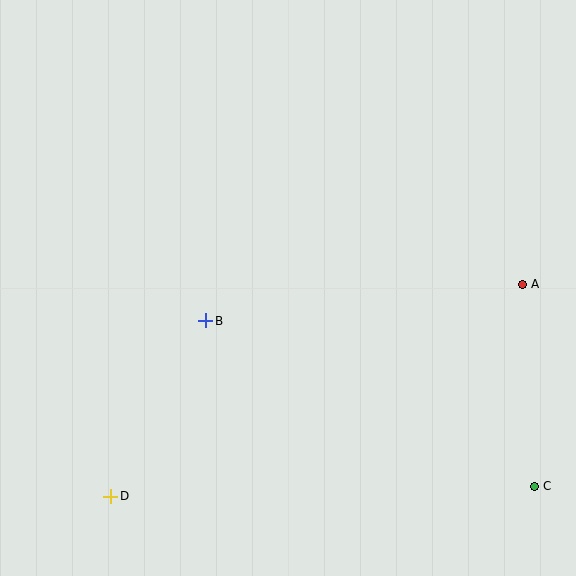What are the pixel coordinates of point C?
Point C is at (534, 486).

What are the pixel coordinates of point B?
Point B is at (206, 321).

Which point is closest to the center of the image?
Point B at (206, 321) is closest to the center.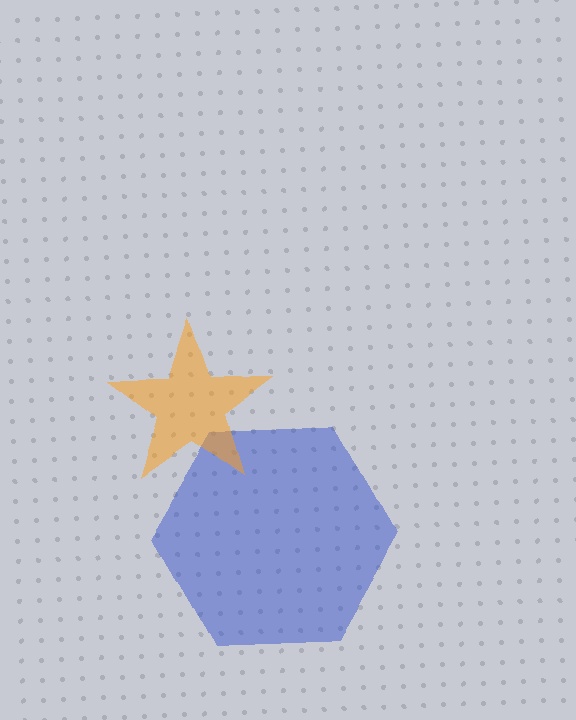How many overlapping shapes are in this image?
There are 2 overlapping shapes in the image.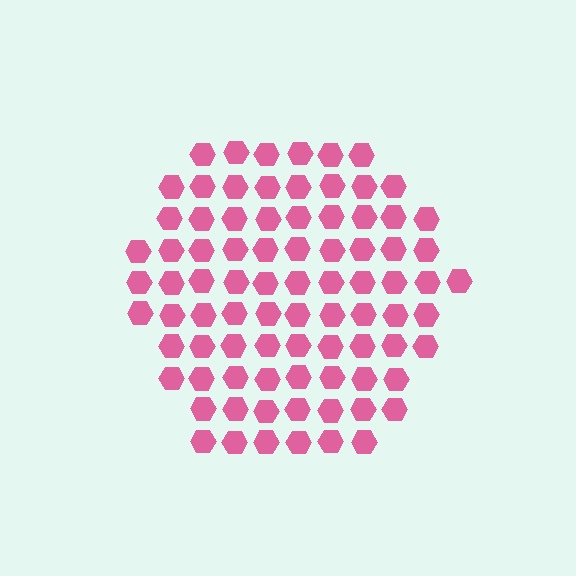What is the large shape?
The large shape is a hexagon.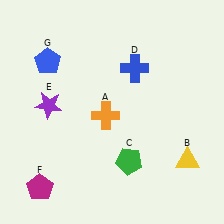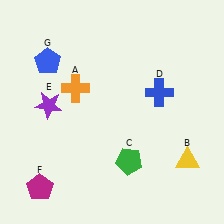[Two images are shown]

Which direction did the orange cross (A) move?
The orange cross (A) moved left.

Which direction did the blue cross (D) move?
The blue cross (D) moved right.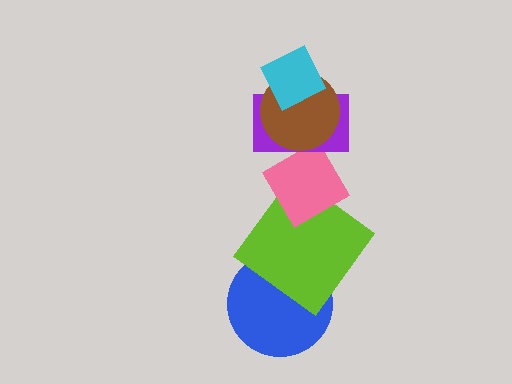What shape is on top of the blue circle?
The lime diamond is on top of the blue circle.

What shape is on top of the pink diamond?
The purple rectangle is on top of the pink diamond.